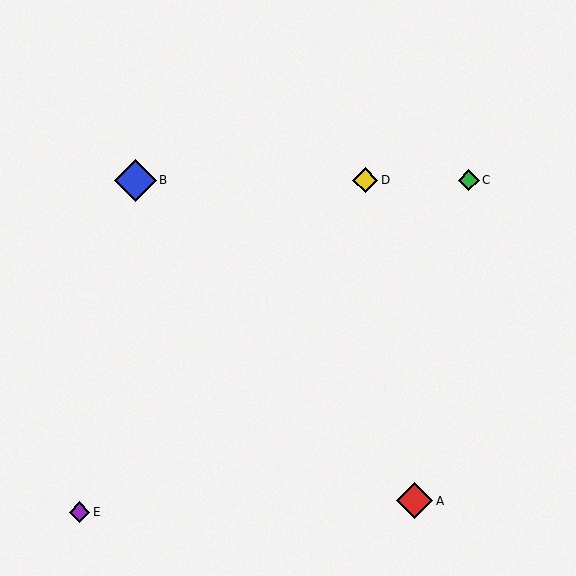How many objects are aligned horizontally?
3 objects (B, C, D) are aligned horizontally.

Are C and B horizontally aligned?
Yes, both are at y≈180.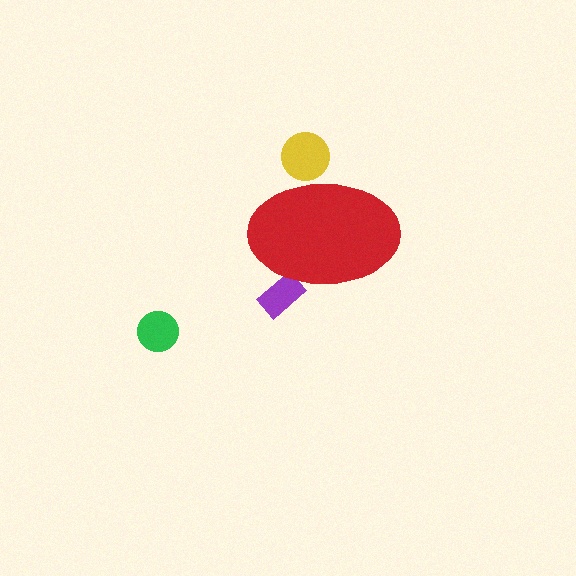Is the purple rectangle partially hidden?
Yes, the purple rectangle is partially hidden behind the red ellipse.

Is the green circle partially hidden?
No, the green circle is fully visible.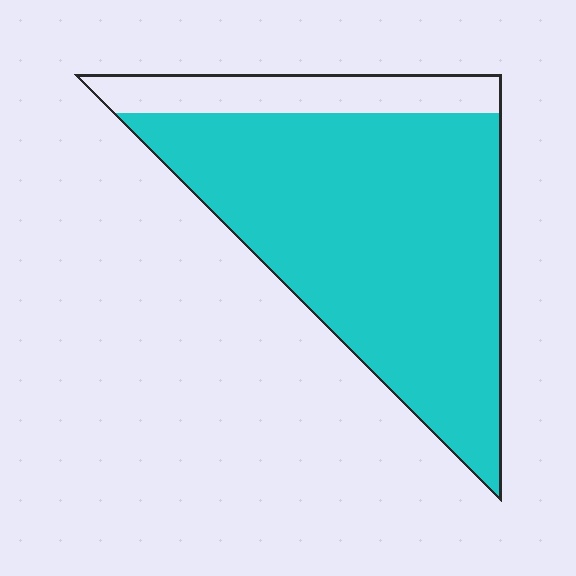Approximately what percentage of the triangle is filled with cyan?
Approximately 85%.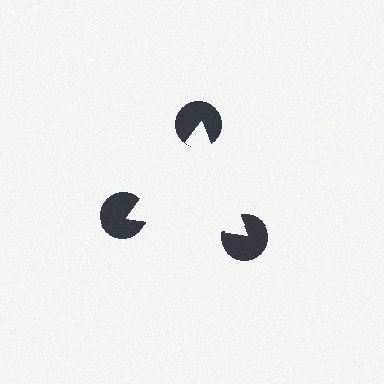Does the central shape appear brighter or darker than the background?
It typically appears slightly brighter than the background, even though no actual brightness change is drawn.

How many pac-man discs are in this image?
There are 3 — one at each vertex of the illusory triangle.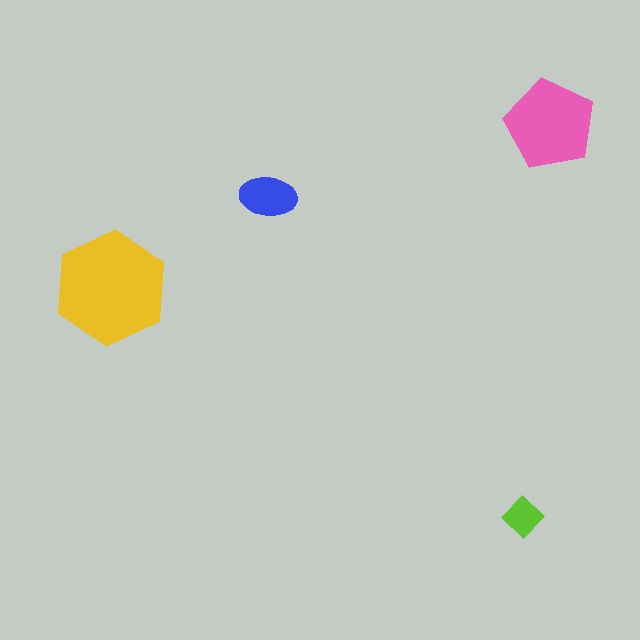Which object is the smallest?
The lime diamond.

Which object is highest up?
The pink pentagon is topmost.